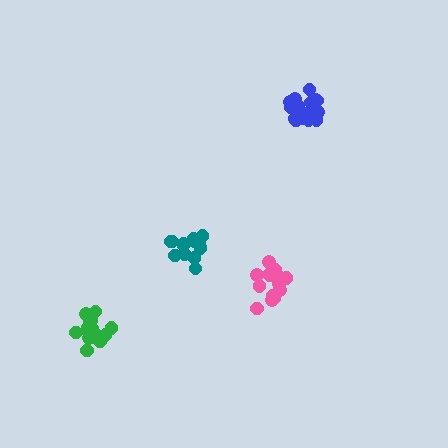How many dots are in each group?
Group 1: 14 dots, Group 2: 13 dots, Group 3: 16 dots, Group 4: 18 dots (61 total).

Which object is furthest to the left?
The green cluster is leftmost.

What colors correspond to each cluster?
The clusters are colored: green, teal, pink, blue.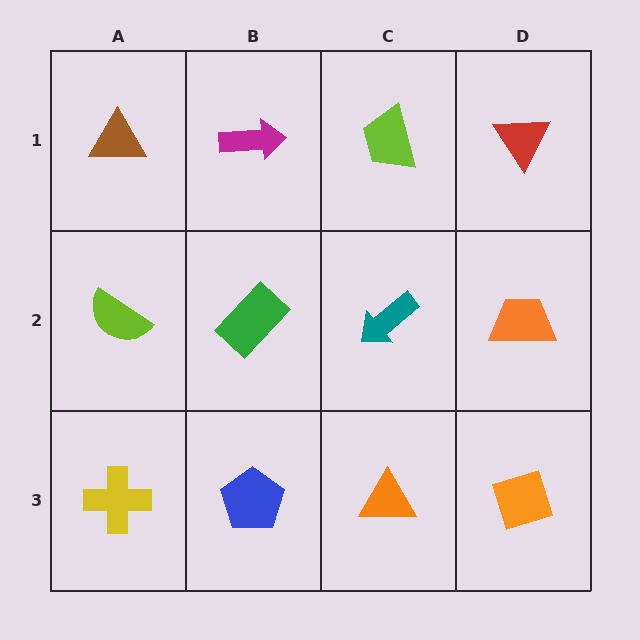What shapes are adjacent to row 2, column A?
A brown triangle (row 1, column A), a yellow cross (row 3, column A), a green rectangle (row 2, column B).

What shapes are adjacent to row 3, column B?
A green rectangle (row 2, column B), a yellow cross (row 3, column A), an orange triangle (row 3, column C).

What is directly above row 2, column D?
A red triangle.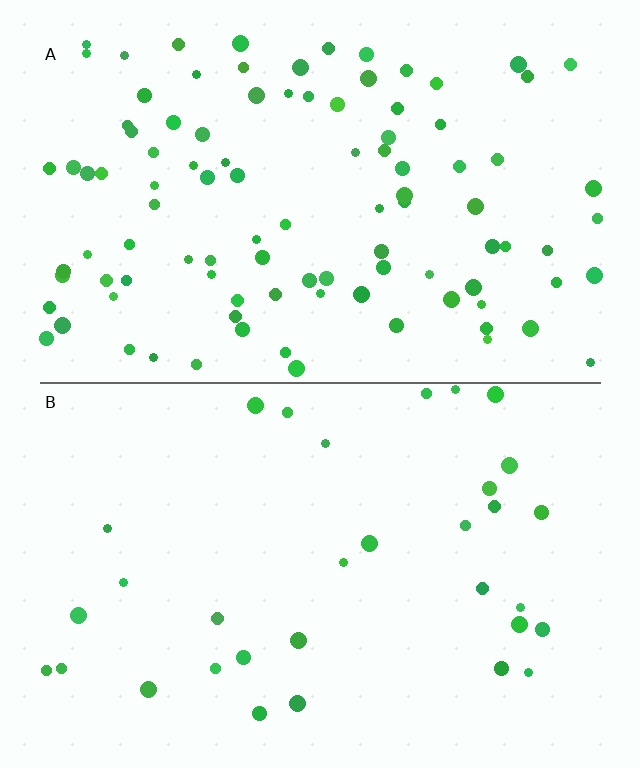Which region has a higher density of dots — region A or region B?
A (the top).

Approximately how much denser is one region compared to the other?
Approximately 3.1× — region A over region B.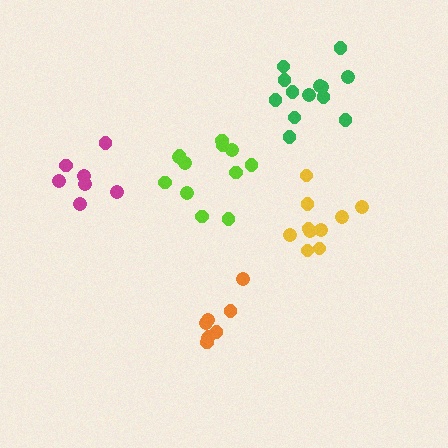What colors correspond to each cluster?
The clusters are colored: lime, magenta, orange, green, yellow.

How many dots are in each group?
Group 1: 12 dots, Group 2: 7 dots, Group 3: 8 dots, Group 4: 13 dots, Group 5: 10 dots (50 total).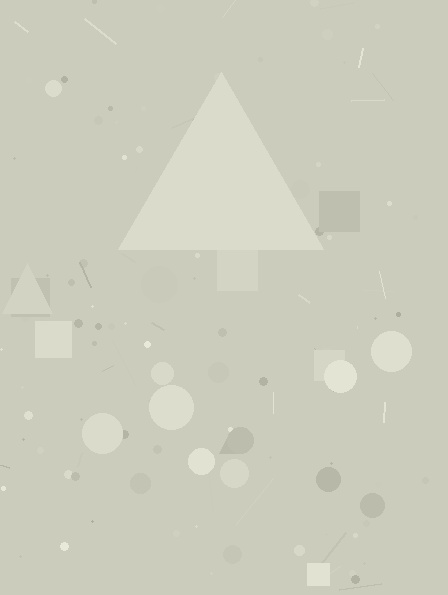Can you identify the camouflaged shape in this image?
The camouflaged shape is a triangle.